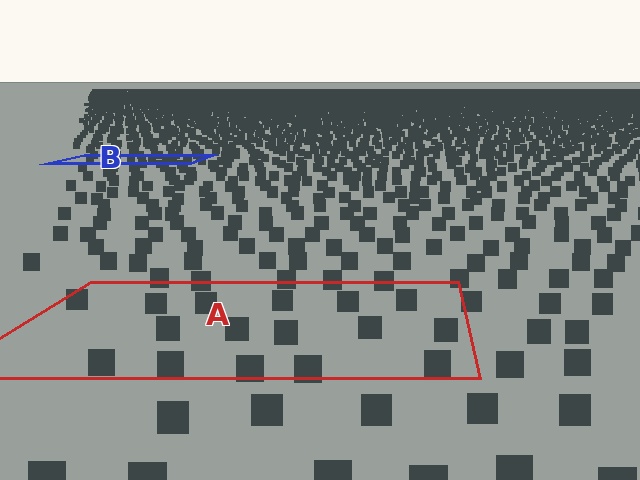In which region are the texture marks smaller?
The texture marks are smaller in region B, because it is farther away.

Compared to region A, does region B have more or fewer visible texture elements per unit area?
Region B has more texture elements per unit area — they are packed more densely because it is farther away.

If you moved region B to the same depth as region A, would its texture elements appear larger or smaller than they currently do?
They would appear larger. At a closer depth, the same texture elements are projected at a bigger on-screen size.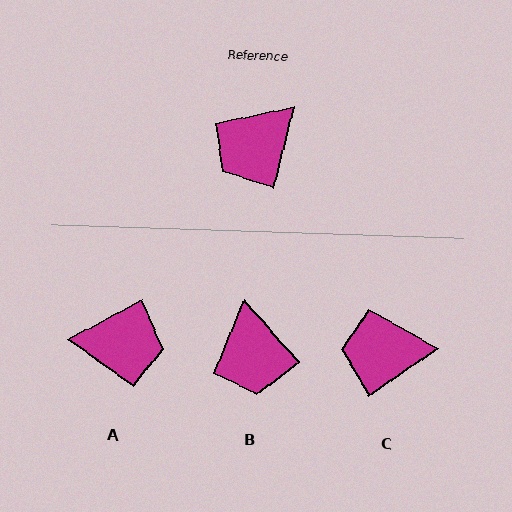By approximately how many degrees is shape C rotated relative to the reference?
Approximately 41 degrees clockwise.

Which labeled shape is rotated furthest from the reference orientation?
A, about 132 degrees away.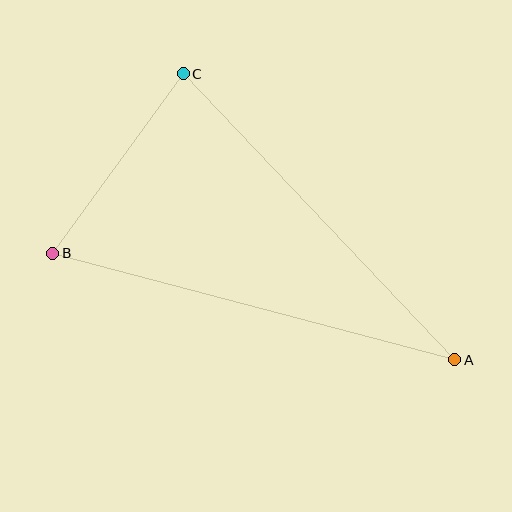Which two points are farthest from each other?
Points A and B are farthest from each other.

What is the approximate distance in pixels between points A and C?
The distance between A and C is approximately 394 pixels.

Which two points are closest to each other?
Points B and C are closest to each other.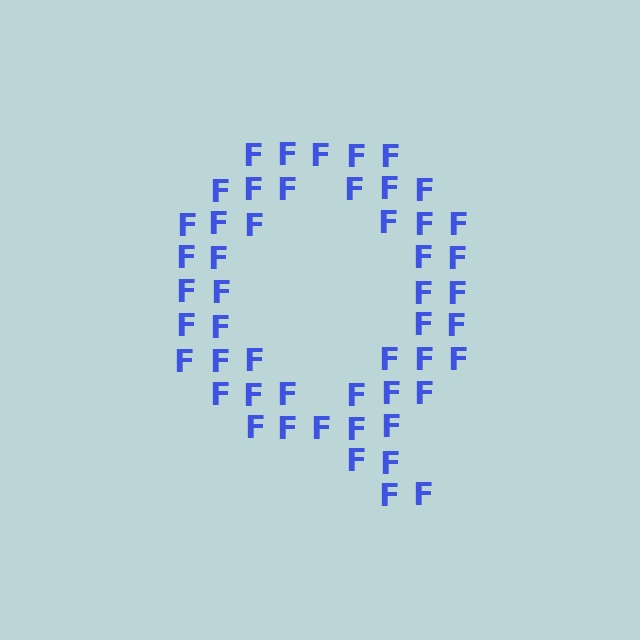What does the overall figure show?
The overall figure shows the letter Q.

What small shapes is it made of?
It is made of small letter F's.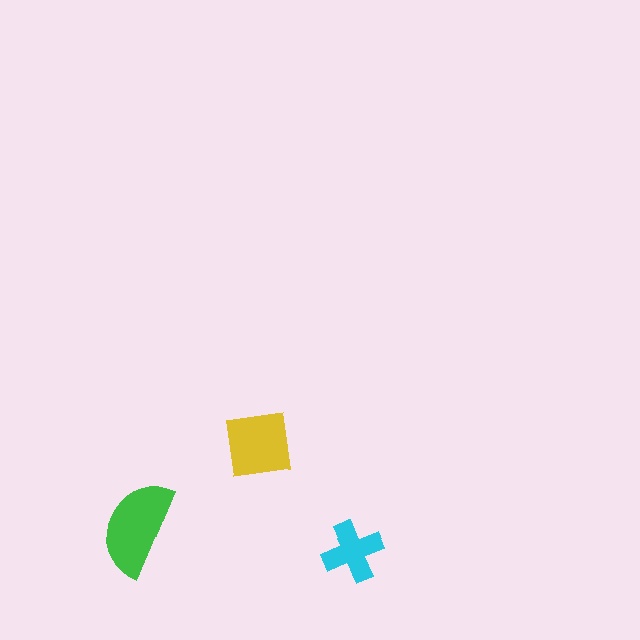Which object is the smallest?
The cyan cross.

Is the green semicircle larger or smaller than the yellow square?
Larger.